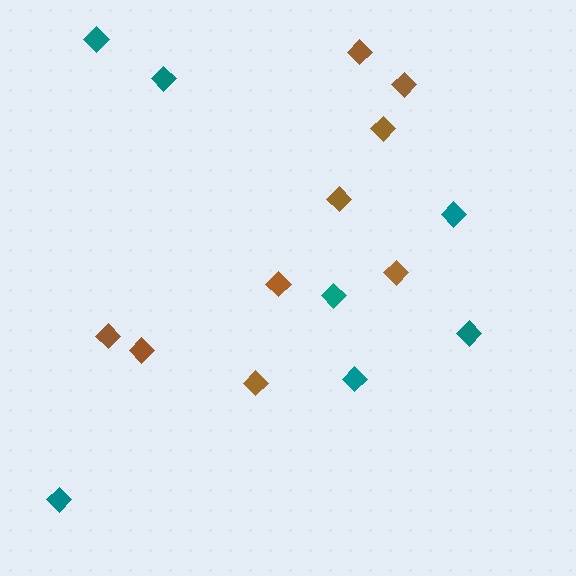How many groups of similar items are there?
There are 2 groups: one group of brown diamonds (9) and one group of teal diamonds (7).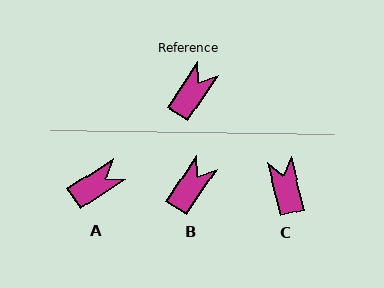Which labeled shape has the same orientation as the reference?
B.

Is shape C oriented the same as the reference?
No, it is off by about 47 degrees.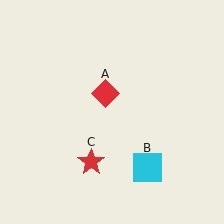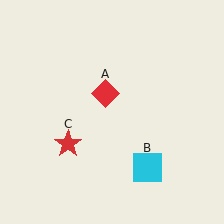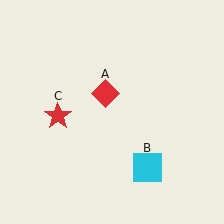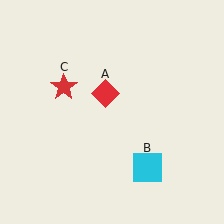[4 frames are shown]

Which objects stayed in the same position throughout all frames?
Red diamond (object A) and cyan square (object B) remained stationary.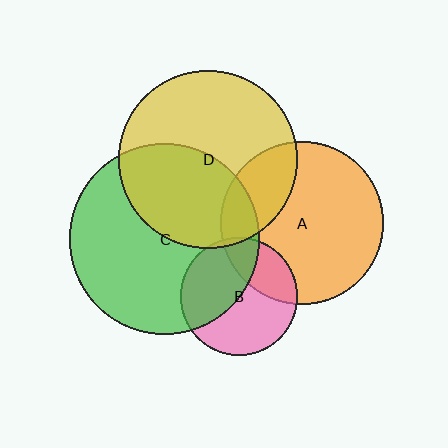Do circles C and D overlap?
Yes.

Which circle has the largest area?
Circle C (green).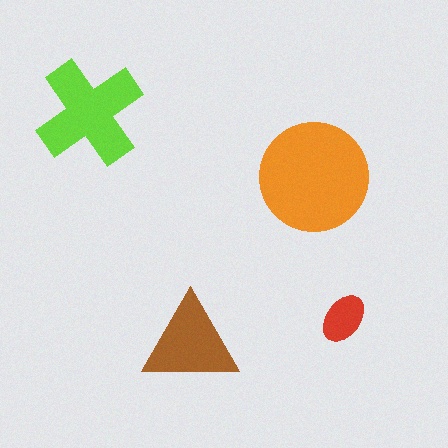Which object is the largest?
The orange circle.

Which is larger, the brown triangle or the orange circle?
The orange circle.